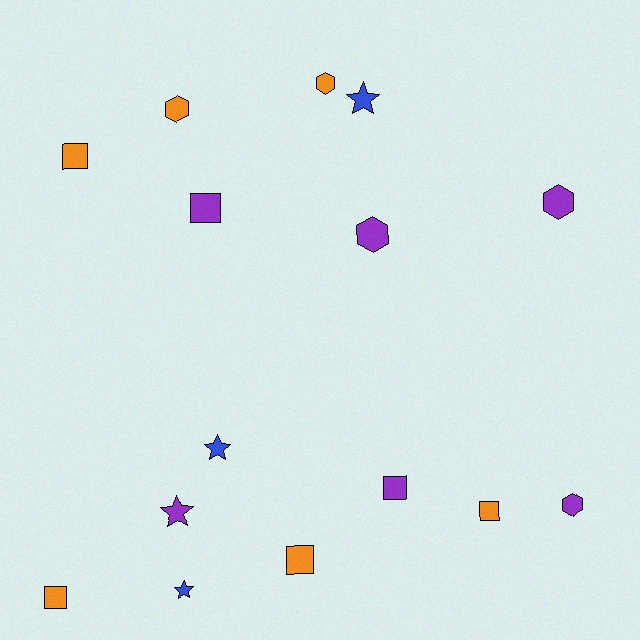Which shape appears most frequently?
Square, with 6 objects.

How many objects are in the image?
There are 15 objects.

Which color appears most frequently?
Purple, with 6 objects.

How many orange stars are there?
There are no orange stars.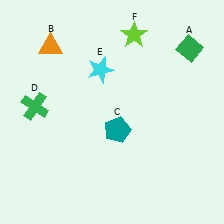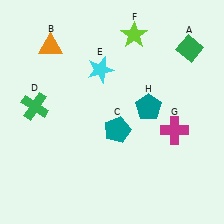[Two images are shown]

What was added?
A magenta cross (G), a teal pentagon (H) were added in Image 2.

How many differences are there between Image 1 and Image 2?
There are 2 differences between the two images.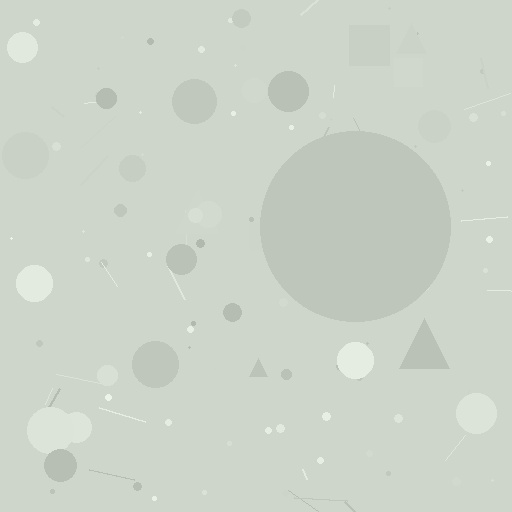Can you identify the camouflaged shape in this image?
The camouflaged shape is a circle.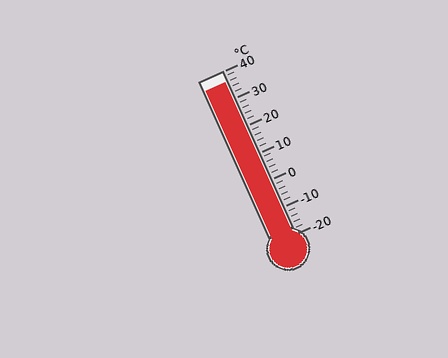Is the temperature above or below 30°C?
The temperature is above 30°C.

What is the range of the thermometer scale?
The thermometer scale ranges from -20°C to 40°C.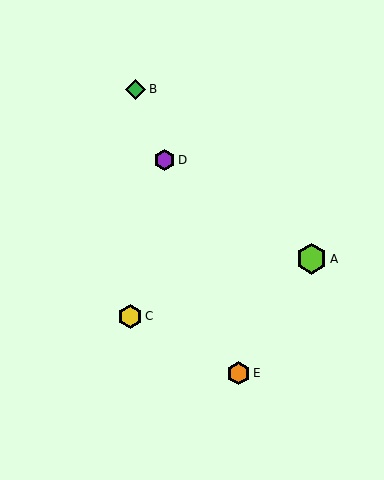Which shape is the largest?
The lime hexagon (labeled A) is the largest.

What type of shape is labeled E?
Shape E is an orange hexagon.